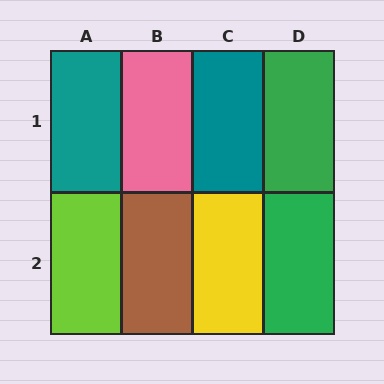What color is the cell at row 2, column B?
Brown.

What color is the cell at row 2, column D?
Green.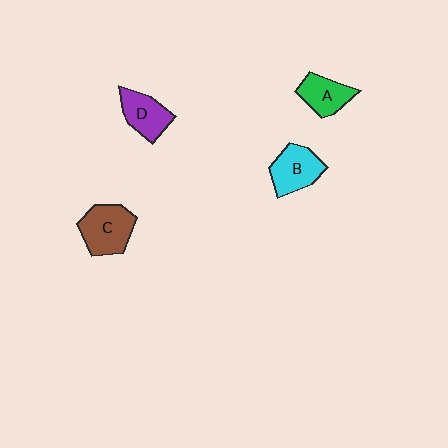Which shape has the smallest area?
Shape A (green).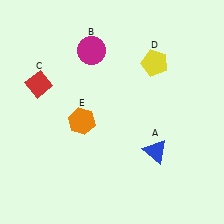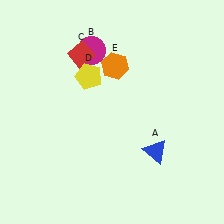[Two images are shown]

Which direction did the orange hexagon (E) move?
The orange hexagon (E) moved up.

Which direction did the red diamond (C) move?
The red diamond (C) moved right.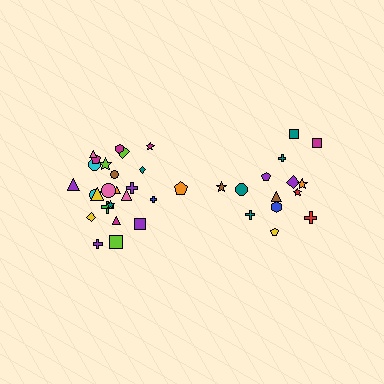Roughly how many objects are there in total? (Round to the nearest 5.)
Roughly 40 objects in total.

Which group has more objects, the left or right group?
The left group.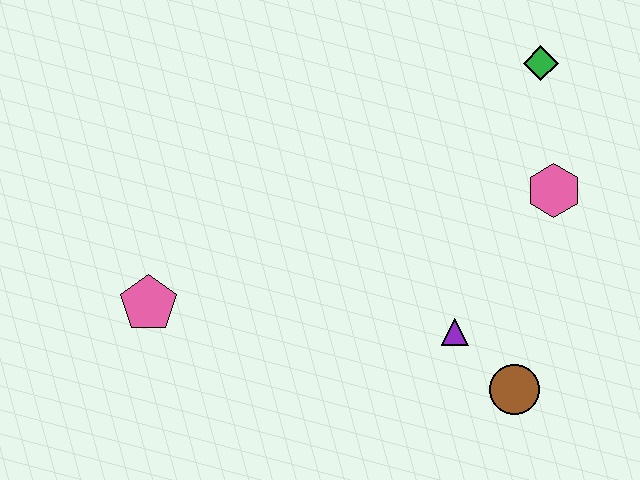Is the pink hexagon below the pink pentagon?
No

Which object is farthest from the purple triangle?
The pink pentagon is farthest from the purple triangle.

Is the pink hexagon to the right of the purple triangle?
Yes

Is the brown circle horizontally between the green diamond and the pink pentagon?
Yes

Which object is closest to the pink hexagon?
The green diamond is closest to the pink hexagon.